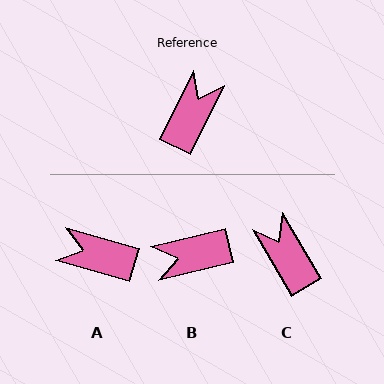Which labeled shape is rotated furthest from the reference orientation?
B, about 131 degrees away.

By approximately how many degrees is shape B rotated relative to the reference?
Approximately 131 degrees counter-clockwise.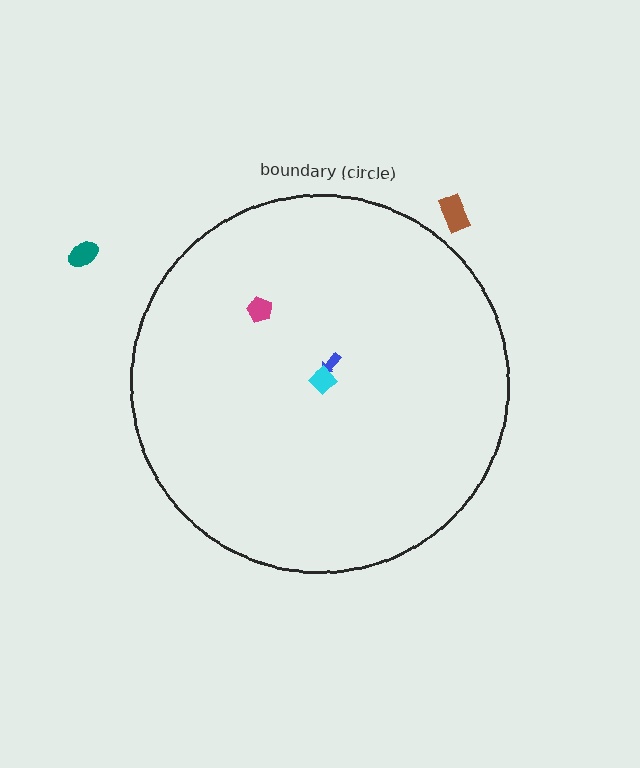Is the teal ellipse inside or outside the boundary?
Outside.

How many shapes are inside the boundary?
3 inside, 2 outside.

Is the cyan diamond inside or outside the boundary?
Inside.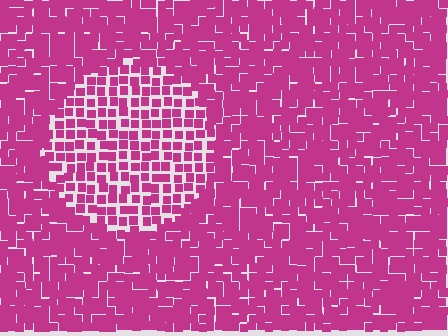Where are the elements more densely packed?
The elements are more densely packed outside the circle boundary.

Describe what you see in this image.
The image contains small magenta elements arranged at two different densities. A circle-shaped region is visible where the elements are less densely packed than the surrounding area.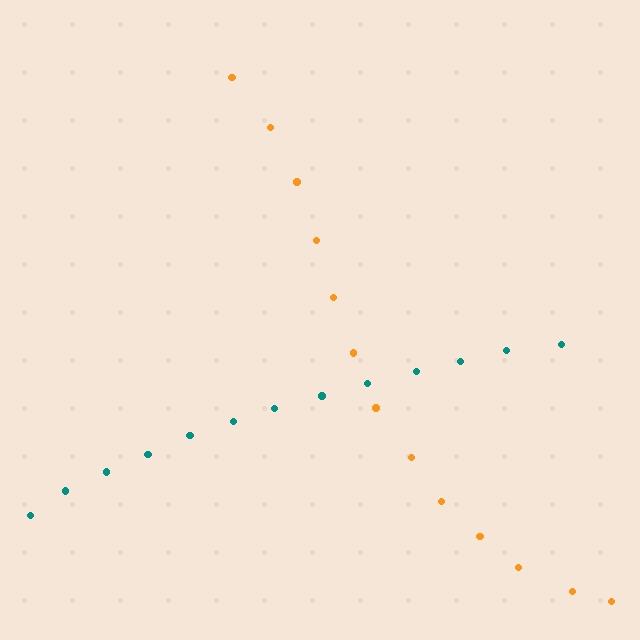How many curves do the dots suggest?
There are 2 distinct paths.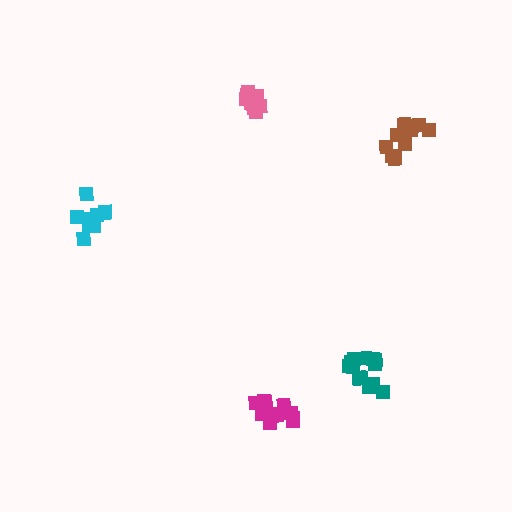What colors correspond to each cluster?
The clusters are colored: pink, teal, brown, magenta, cyan.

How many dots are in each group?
Group 1: 9 dots, Group 2: 13 dots, Group 3: 11 dots, Group 4: 13 dots, Group 5: 9 dots (55 total).